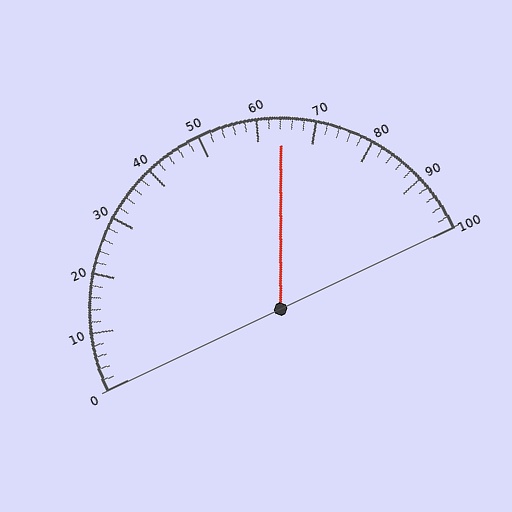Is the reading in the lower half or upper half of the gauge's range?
The reading is in the upper half of the range (0 to 100).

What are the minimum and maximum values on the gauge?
The gauge ranges from 0 to 100.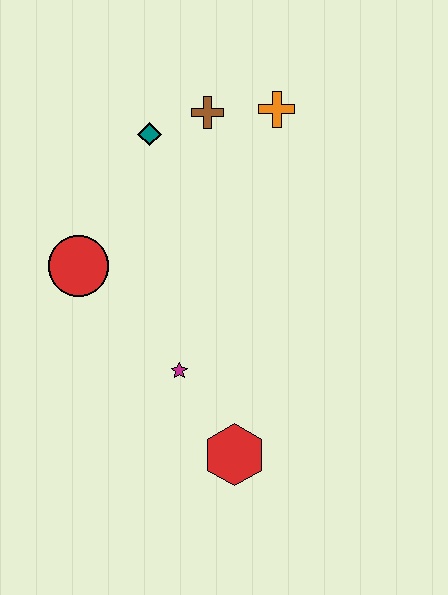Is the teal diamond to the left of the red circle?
No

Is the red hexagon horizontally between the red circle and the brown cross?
No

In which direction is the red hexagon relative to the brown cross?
The red hexagon is below the brown cross.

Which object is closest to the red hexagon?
The magenta star is closest to the red hexagon.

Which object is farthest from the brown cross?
The red hexagon is farthest from the brown cross.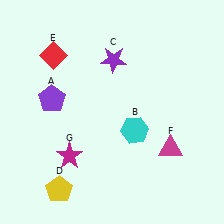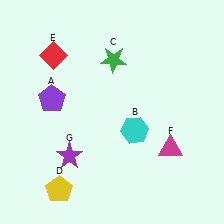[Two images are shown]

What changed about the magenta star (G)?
In Image 1, G is magenta. In Image 2, it changed to purple.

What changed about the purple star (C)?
In Image 1, C is purple. In Image 2, it changed to green.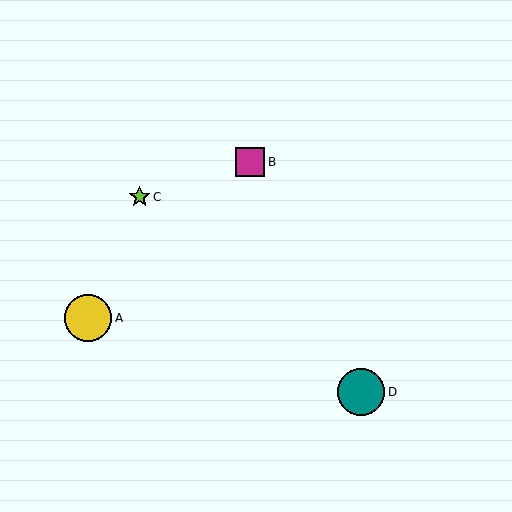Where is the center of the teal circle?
The center of the teal circle is at (361, 392).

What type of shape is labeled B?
Shape B is a magenta square.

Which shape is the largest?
The teal circle (labeled D) is the largest.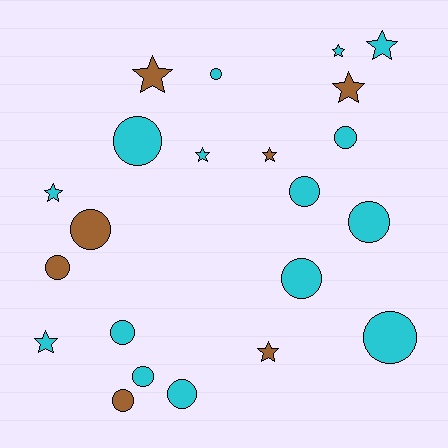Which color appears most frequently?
Cyan, with 15 objects.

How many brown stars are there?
There are 4 brown stars.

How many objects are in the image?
There are 22 objects.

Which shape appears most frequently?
Circle, with 13 objects.